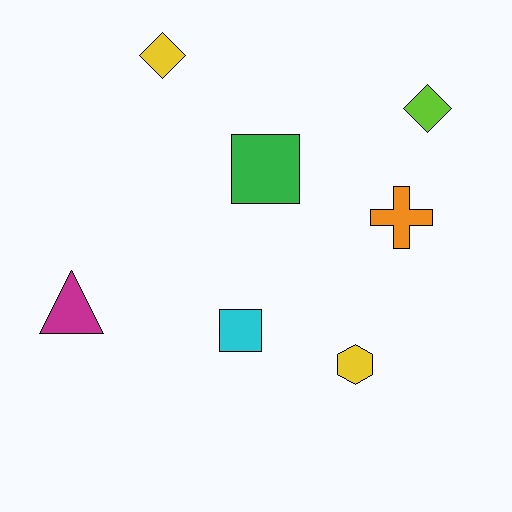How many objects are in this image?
There are 7 objects.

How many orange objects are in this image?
There is 1 orange object.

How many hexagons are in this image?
There is 1 hexagon.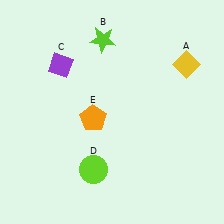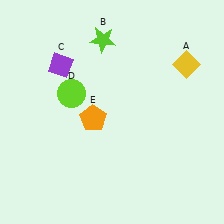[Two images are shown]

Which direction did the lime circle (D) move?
The lime circle (D) moved up.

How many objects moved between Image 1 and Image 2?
1 object moved between the two images.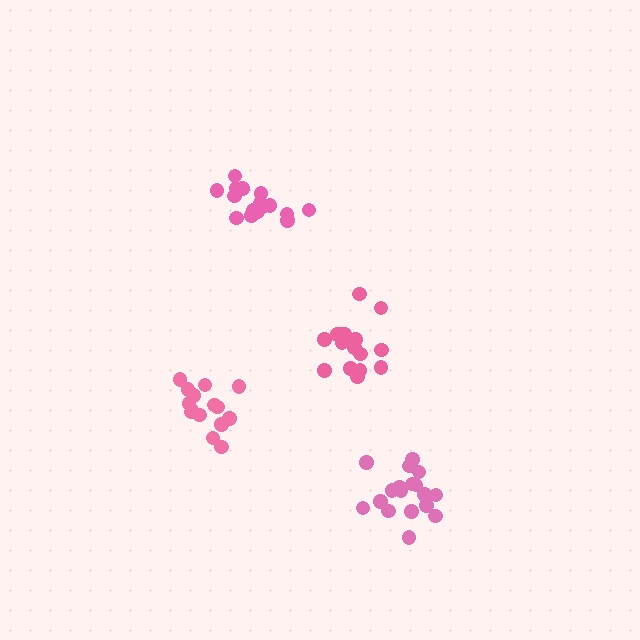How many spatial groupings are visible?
There are 4 spatial groupings.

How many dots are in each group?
Group 1: 16 dots, Group 2: 18 dots, Group 3: 15 dots, Group 4: 16 dots (65 total).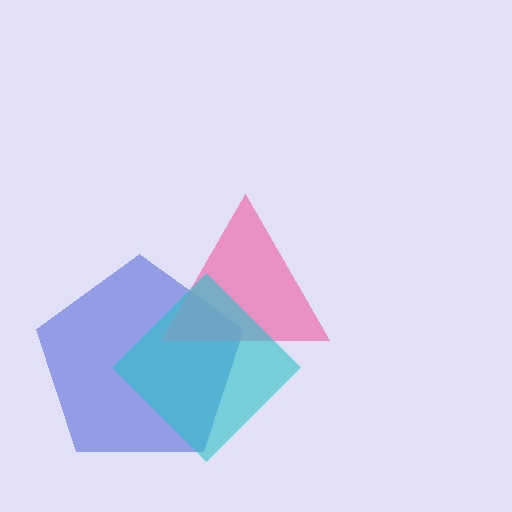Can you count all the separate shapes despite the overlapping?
Yes, there are 3 separate shapes.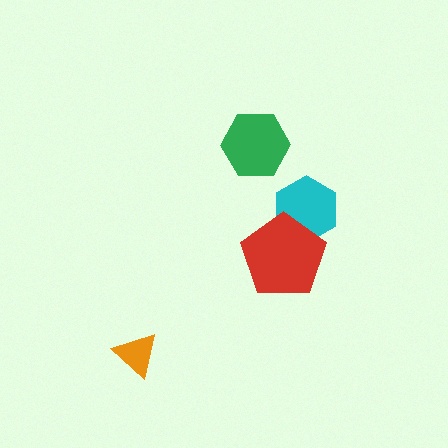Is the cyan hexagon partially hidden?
Yes, it is partially covered by another shape.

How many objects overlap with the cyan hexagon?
1 object overlaps with the cyan hexagon.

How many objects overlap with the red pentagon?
1 object overlaps with the red pentagon.